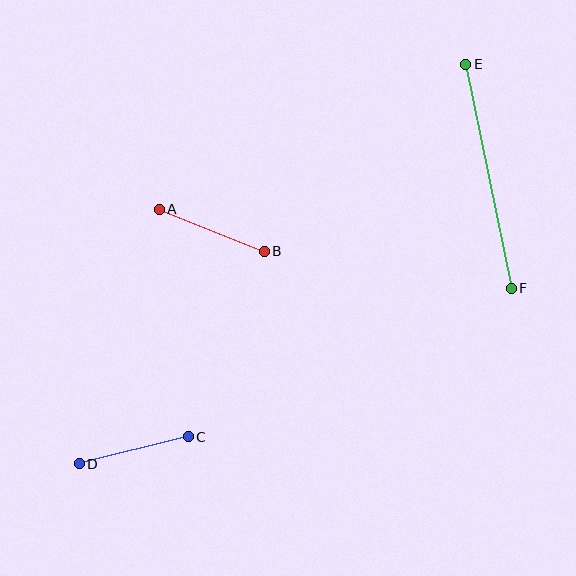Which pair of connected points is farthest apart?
Points E and F are farthest apart.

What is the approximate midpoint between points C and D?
The midpoint is at approximately (134, 450) pixels.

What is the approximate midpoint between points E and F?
The midpoint is at approximately (489, 176) pixels.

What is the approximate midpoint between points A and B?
The midpoint is at approximately (212, 230) pixels.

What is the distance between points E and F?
The distance is approximately 229 pixels.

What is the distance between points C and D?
The distance is approximately 112 pixels.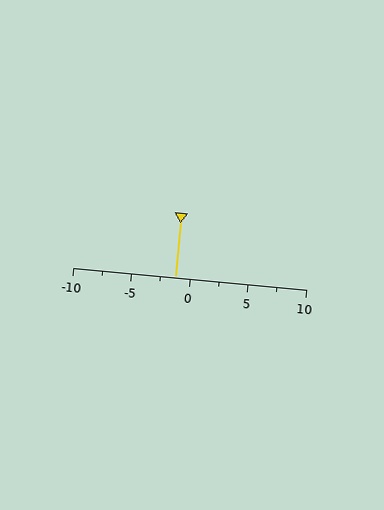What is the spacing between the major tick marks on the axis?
The major ticks are spaced 5 apart.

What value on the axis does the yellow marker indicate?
The marker indicates approximately -1.2.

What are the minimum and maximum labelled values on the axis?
The axis runs from -10 to 10.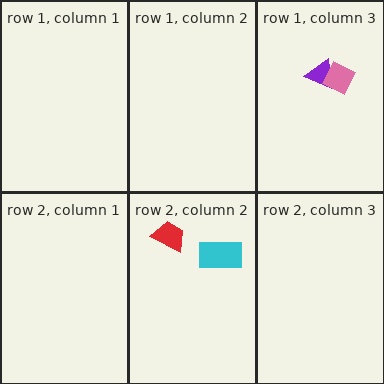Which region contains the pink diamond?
The row 1, column 3 region.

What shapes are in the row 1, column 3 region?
The purple triangle, the pink diamond.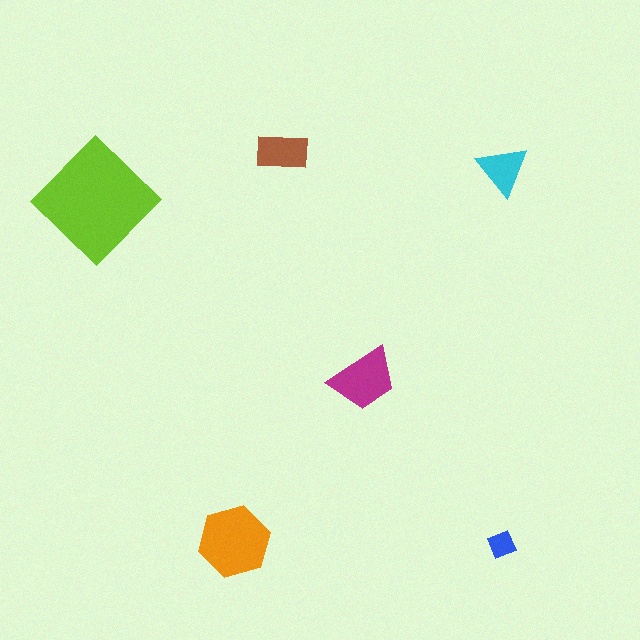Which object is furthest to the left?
The lime diamond is leftmost.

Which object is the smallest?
The blue diamond.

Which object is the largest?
The lime diamond.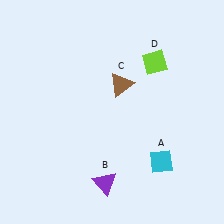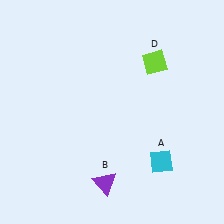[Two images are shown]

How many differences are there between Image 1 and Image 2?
There is 1 difference between the two images.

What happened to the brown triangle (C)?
The brown triangle (C) was removed in Image 2. It was in the top-right area of Image 1.